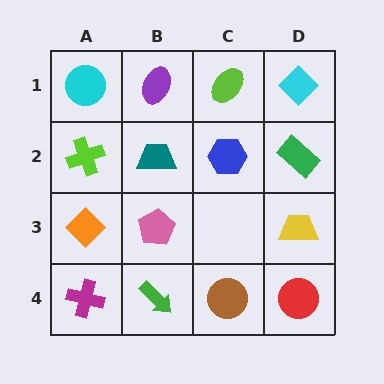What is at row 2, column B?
A teal trapezoid.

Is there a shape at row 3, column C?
No, that cell is empty.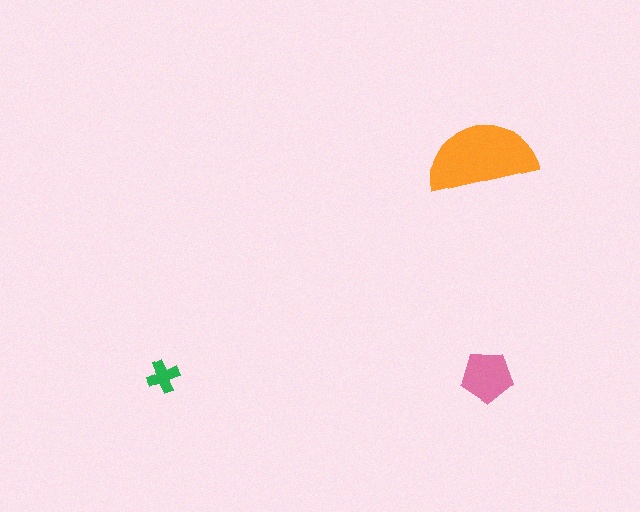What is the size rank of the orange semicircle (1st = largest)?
1st.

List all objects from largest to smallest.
The orange semicircle, the pink pentagon, the green cross.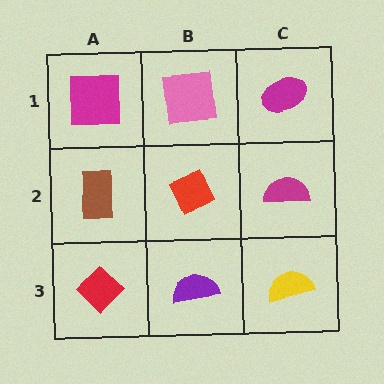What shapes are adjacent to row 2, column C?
A magenta ellipse (row 1, column C), a yellow semicircle (row 3, column C), a red diamond (row 2, column B).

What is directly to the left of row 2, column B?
A brown rectangle.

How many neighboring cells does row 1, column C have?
2.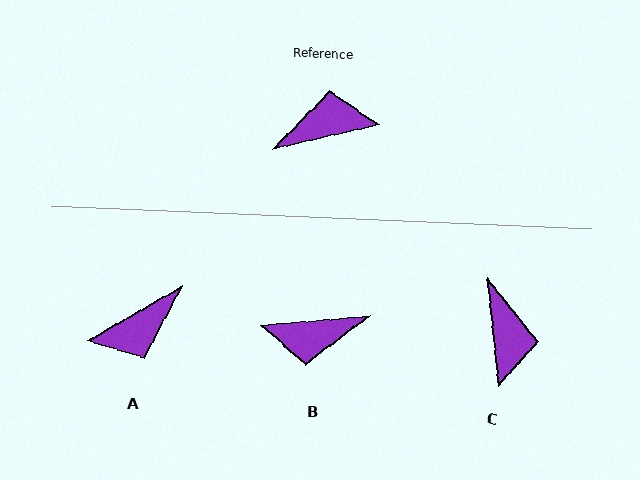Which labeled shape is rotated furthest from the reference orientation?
B, about 172 degrees away.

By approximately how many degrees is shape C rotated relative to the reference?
Approximately 97 degrees clockwise.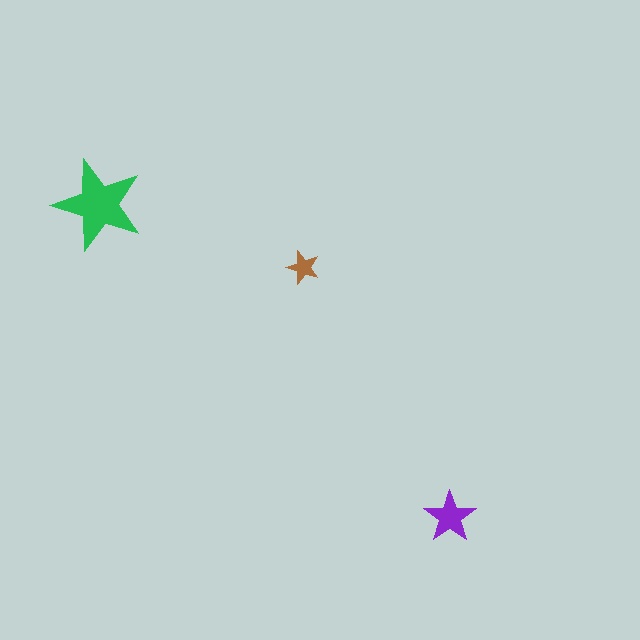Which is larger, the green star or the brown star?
The green one.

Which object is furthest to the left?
The green star is leftmost.